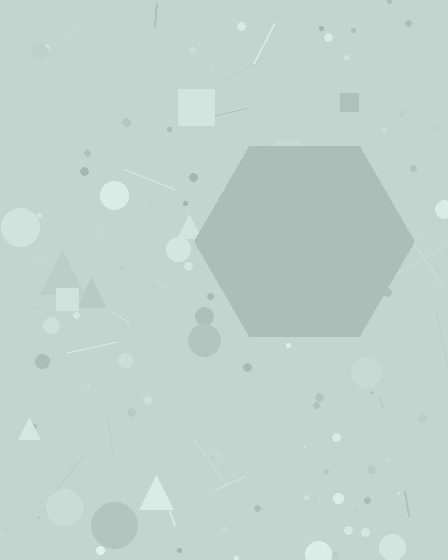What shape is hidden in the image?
A hexagon is hidden in the image.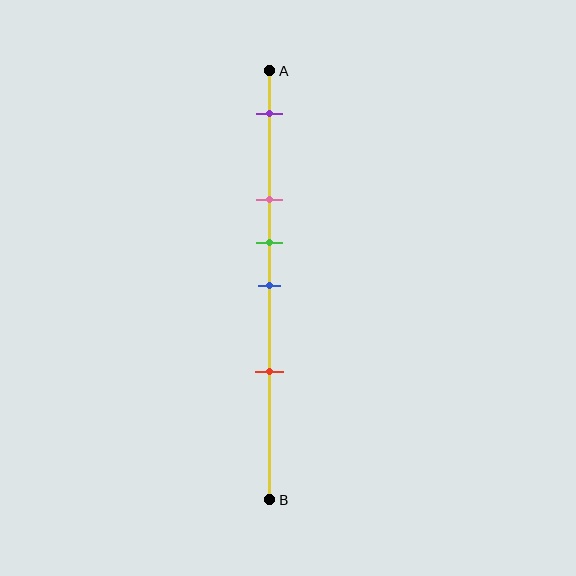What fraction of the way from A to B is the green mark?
The green mark is approximately 40% (0.4) of the way from A to B.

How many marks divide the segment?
There are 5 marks dividing the segment.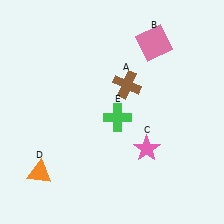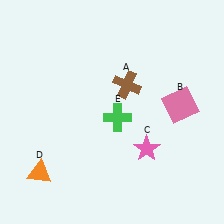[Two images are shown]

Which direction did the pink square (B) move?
The pink square (B) moved down.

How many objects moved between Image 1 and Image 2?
1 object moved between the two images.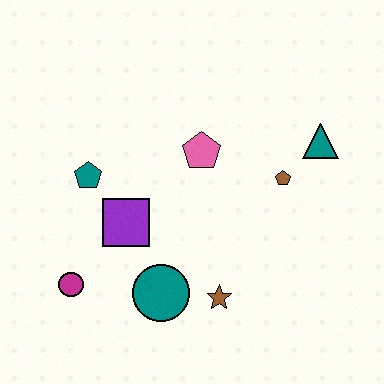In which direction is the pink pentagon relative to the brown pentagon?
The pink pentagon is to the left of the brown pentagon.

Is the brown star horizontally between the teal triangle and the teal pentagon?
Yes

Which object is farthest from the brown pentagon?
The magenta circle is farthest from the brown pentagon.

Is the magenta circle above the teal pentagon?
No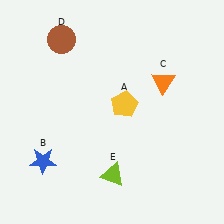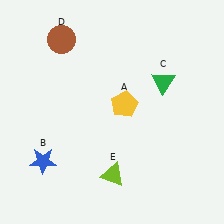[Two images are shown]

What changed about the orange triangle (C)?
In Image 1, C is orange. In Image 2, it changed to green.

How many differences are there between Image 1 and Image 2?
There is 1 difference between the two images.